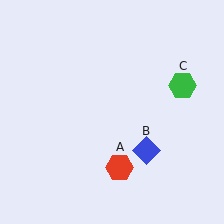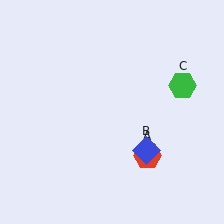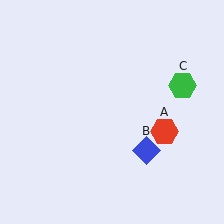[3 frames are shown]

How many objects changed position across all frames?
1 object changed position: red hexagon (object A).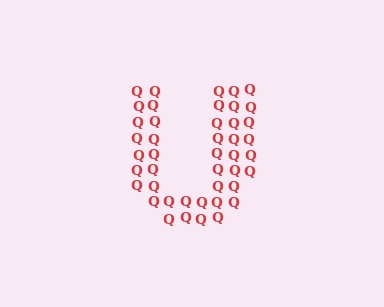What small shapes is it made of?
It is made of small letter Q's.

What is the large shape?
The large shape is the letter U.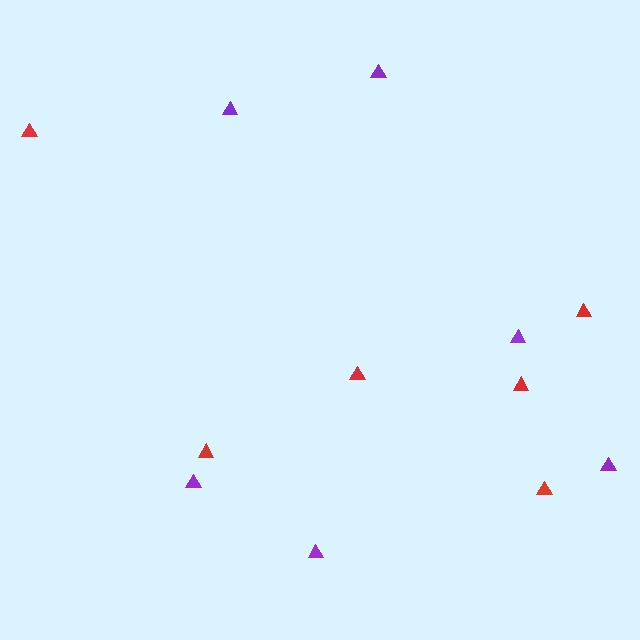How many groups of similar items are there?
There are 2 groups: one group of purple triangles (6) and one group of red triangles (6).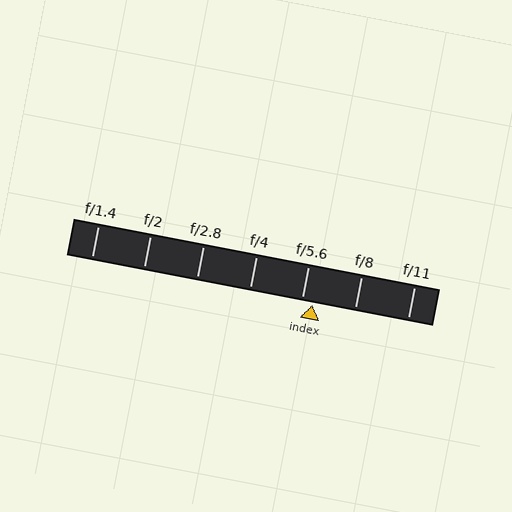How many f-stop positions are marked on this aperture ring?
There are 7 f-stop positions marked.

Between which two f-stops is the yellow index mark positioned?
The index mark is between f/5.6 and f/8.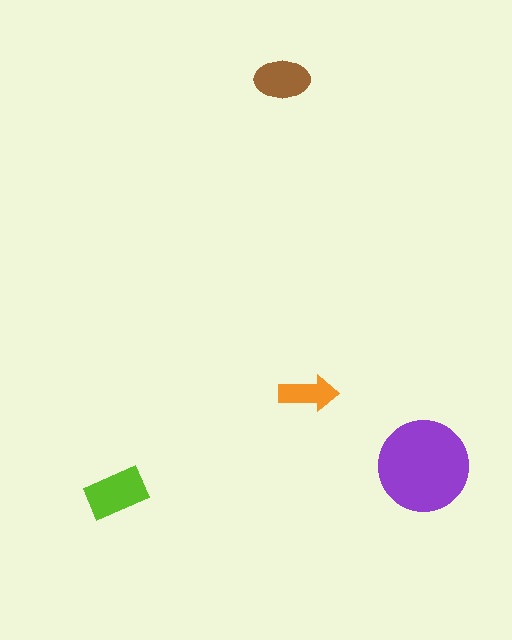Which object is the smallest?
The orange arrow.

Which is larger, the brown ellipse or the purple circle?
The purple circle.